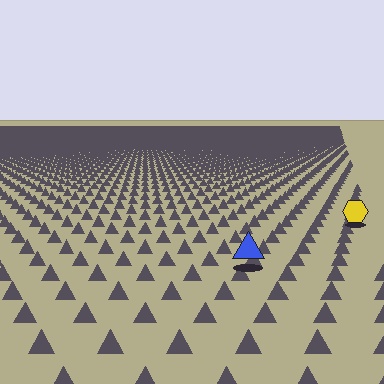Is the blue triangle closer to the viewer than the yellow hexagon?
Yes. The blue triangle is closer — you can tell from the texture gradient: the ground texture is coarser near it.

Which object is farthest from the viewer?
The yellow hexagon is farthest from the viewer. It appears smaller and the ground texture around it is denser.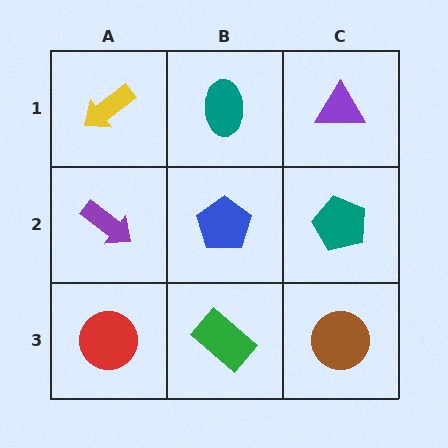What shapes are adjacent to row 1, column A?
A purple arrow (row 2, column A), a teal ellipse (row 1, column B).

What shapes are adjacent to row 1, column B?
A blue pentagon (row 2, column B), a yellow arrow (row 1, column A), a purple triangle (row 1, column C).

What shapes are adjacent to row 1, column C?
A teal pentagon (row 2, column C), a teal ellipse (row 1, column B).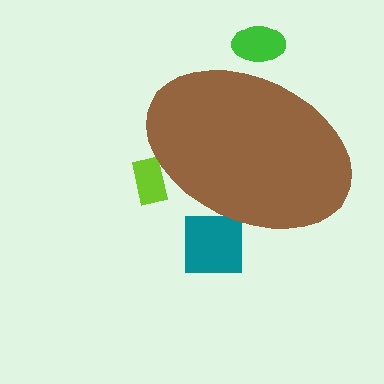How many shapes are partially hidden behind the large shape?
3 shapes are partially hidden.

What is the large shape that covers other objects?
A brown ellipse.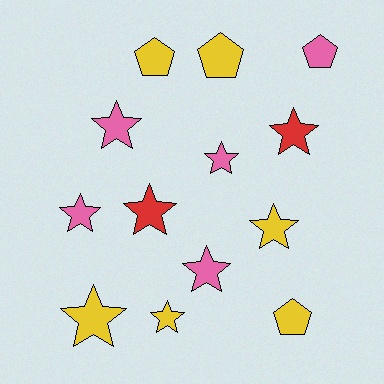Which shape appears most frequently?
Star, with 9 objects.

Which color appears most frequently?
Yellow, with 6 objects.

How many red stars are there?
There are 2 red stars.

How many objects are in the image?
There are 13 objects.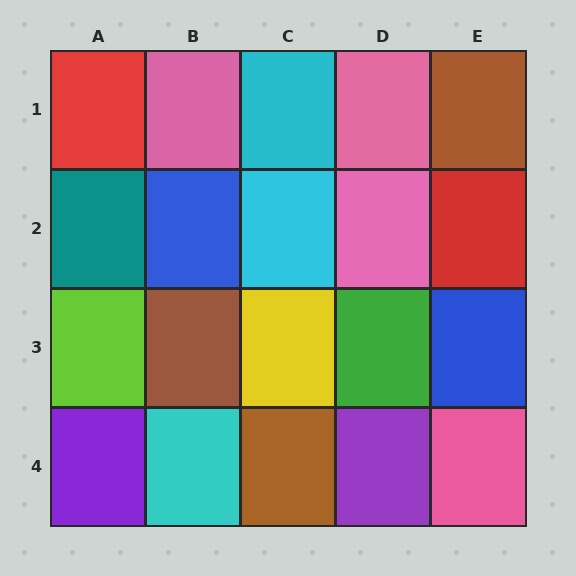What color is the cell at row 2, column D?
Pink.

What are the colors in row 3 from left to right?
Lime, brown, yellow, green, blue.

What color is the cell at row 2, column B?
Blue.